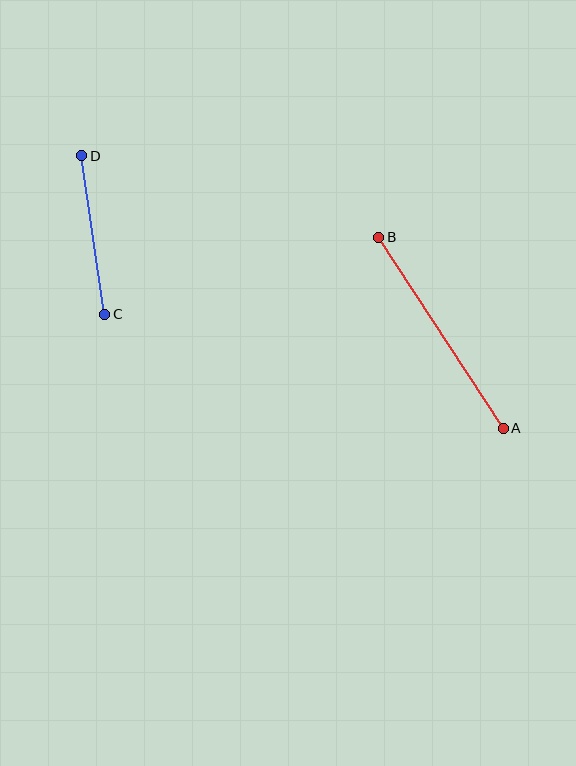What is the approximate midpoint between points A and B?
The midpoint is at approximately (441, 333) pixels.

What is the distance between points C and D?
The distance is approximately 160 pixels.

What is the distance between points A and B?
The distance is approximately 228 pixels.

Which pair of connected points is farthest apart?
Points A and B are farthest apart.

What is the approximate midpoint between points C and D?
The midpoint is at approximately (93, 235) pixels.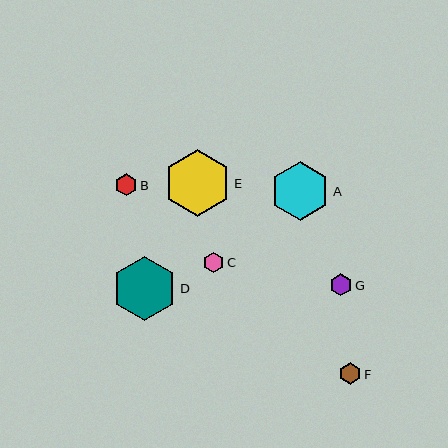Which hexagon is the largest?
Hexagon E is the largest with a size of approximately 67 pixels.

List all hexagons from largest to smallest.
From largest to smallest: E, D, A, G, B, F, C.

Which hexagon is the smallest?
Hexagon C is the smallest with a size of approximately 20 pixels.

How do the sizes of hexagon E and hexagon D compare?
Hexagon E and hexagon D are approximately the same size.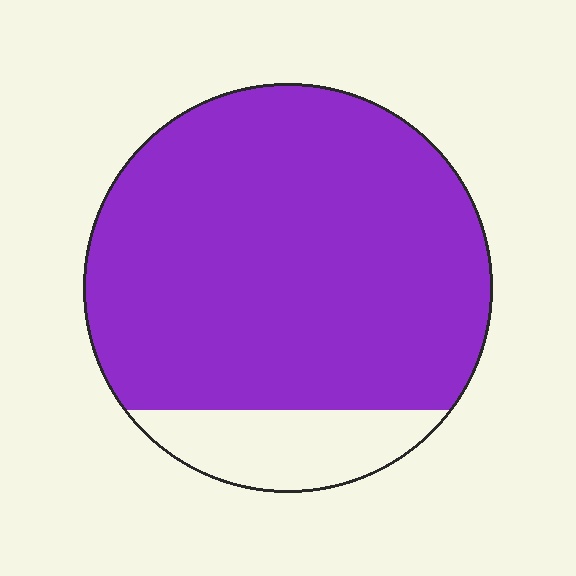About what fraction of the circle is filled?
About seven eighths (7/8).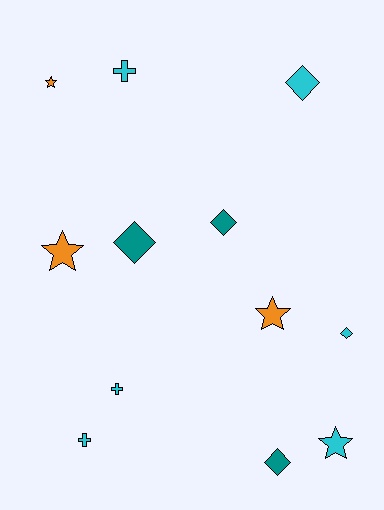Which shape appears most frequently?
Diamond, with 5 objects.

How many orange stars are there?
There are 3 orange stars.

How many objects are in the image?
There are 12 objects.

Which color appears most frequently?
Cyan, with 6 objects.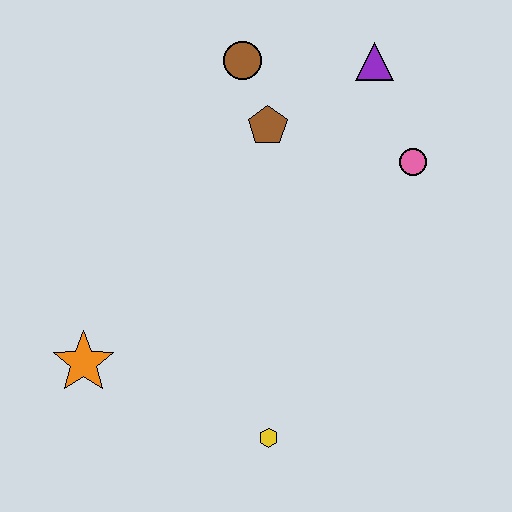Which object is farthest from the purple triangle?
The orange star is farthest from the purple triangle.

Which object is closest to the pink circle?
The purple triangle is closest to the pink circle.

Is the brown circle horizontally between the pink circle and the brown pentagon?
No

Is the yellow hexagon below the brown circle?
Yes